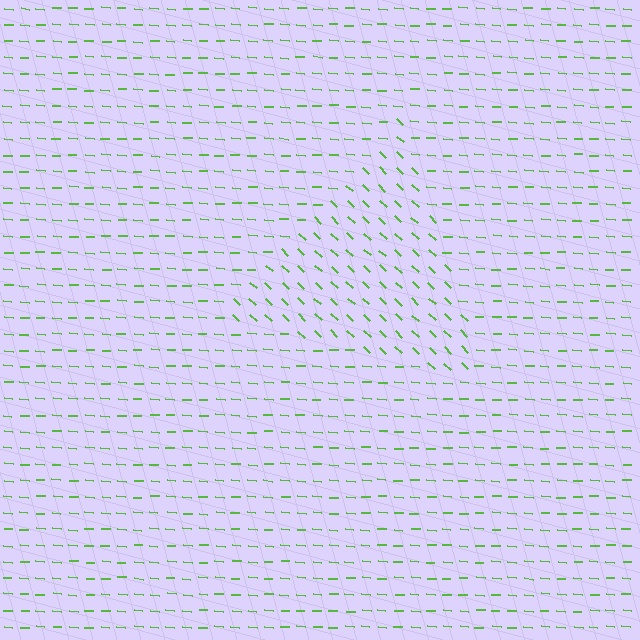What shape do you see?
I see a triangle.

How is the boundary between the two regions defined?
The boundary is defined purely by a change in line orientation (approximately 39 degrees difference). All lines are the same color and thickness.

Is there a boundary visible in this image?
Yes, there is a texture boundary formed by a change in line orientation.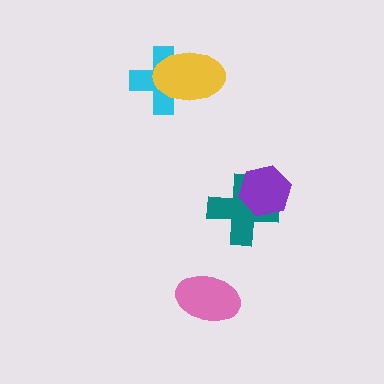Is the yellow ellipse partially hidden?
No, no other shape covers it.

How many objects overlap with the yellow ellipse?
1 object overlaps with the yellow ellipse.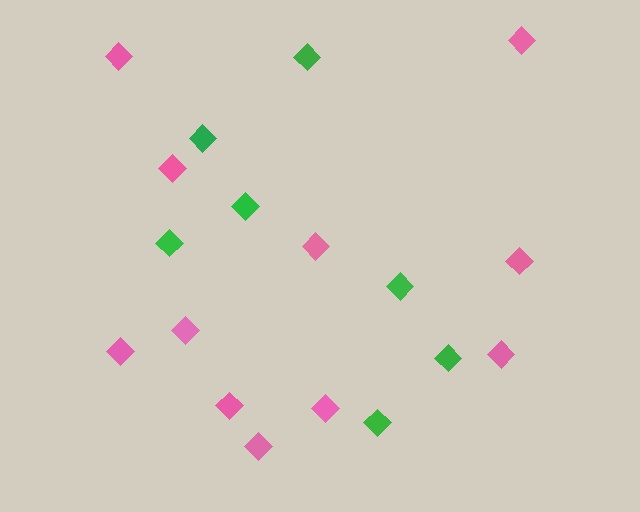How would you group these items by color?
There are 2 groups: one group of pink diamonds (11) and one group of green diamonds (7).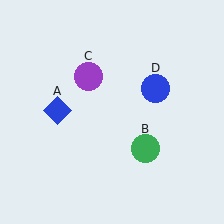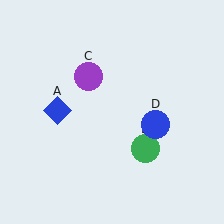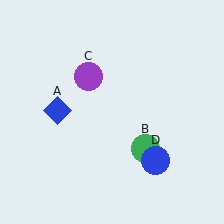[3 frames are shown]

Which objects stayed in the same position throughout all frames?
Blue diamond (object A) and green circle (object B) and purple circle (object C) remained stationary.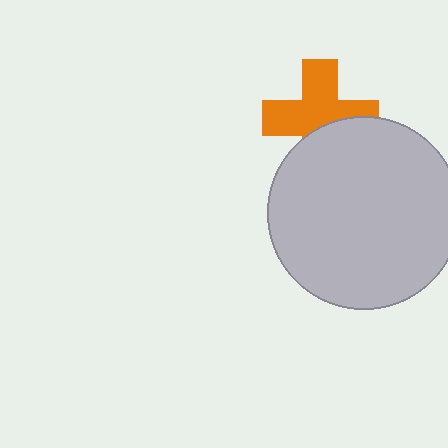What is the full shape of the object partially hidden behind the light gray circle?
The partially hidden object is an orange cross.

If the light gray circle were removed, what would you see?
You would see the complete orange cross.